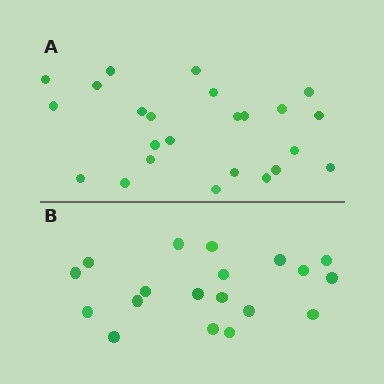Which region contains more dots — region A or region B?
Region A (the top region) has more dots.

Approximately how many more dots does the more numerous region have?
Region A has about 5 more dots than region B.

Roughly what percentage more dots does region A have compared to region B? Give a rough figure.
About 25% more.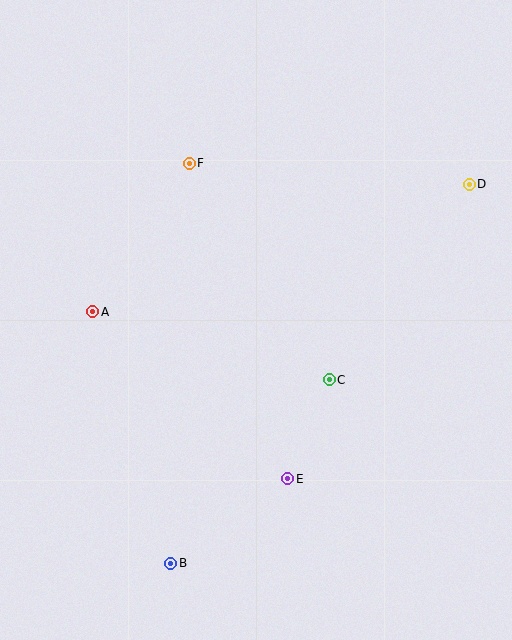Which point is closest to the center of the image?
Point C at (329, 380) is closest to the center.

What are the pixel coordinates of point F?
Point F is at (189, 163).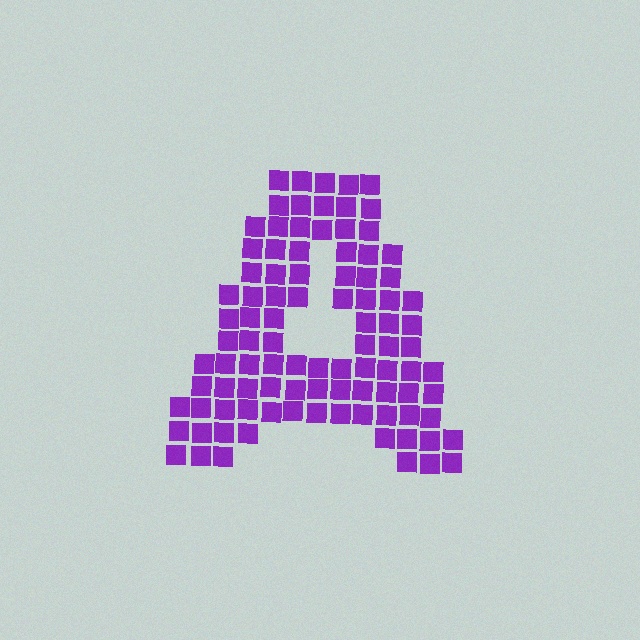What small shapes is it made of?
It is made of small squares.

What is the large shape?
The large shape is the letter A.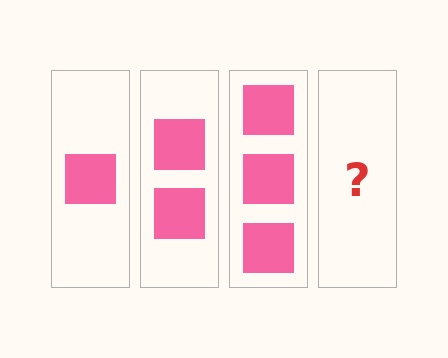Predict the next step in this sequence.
The next step is 4 squares.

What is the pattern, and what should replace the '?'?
The pattern is that each step adds one more square. The '?' should be 4 squares.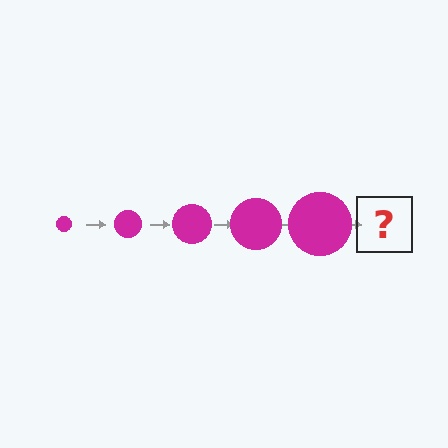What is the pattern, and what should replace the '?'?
The pattern is that the circle gets progressively larger each step. The '?' should be a magenta circle, larger than the previous one.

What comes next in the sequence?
The next element should be a magenta circle, larger than the previous one.